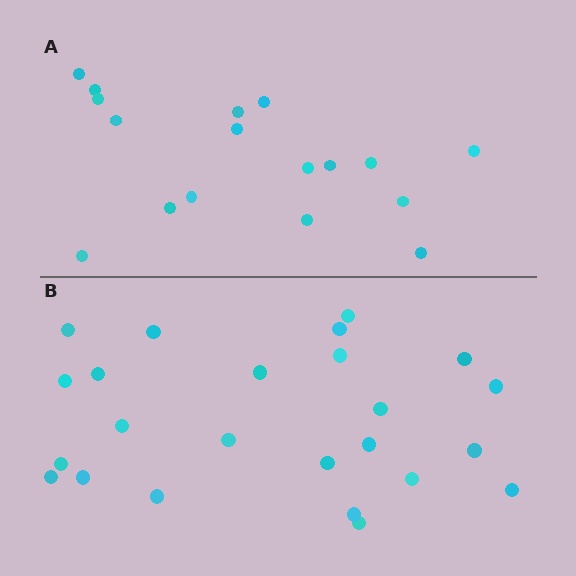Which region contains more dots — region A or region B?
Region B (the bottom region) has more dots.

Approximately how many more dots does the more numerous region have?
Region B has roughly 8 or so more dots than region A.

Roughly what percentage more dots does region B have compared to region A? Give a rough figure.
About 40% more.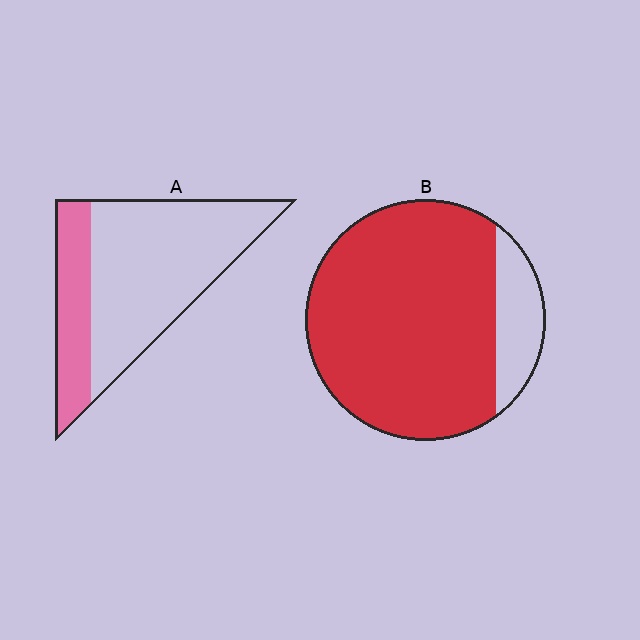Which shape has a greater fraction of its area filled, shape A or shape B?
Shape B.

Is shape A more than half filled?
No.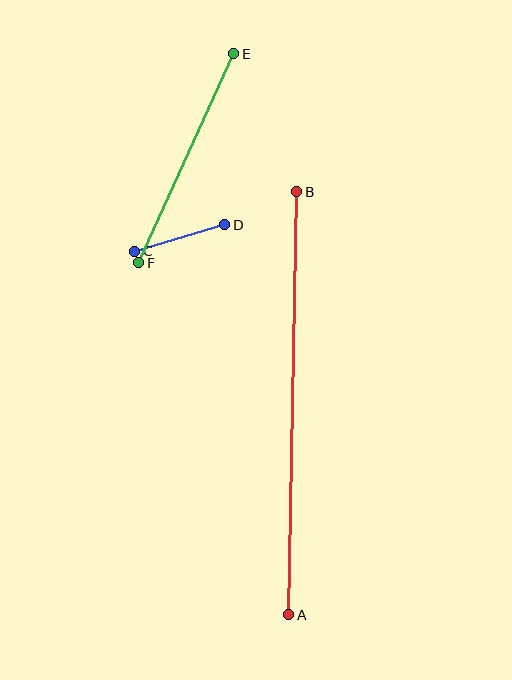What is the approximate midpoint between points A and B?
The midpoint is at approximately (293, 403) pixels.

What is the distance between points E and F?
The distance is approximately 229 pixels.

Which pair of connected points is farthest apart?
Points A and B are farthest apart.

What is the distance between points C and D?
The distance is approximately 94 pixels.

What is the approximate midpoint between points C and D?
The midpoint is at approximately (180, 238) pixels.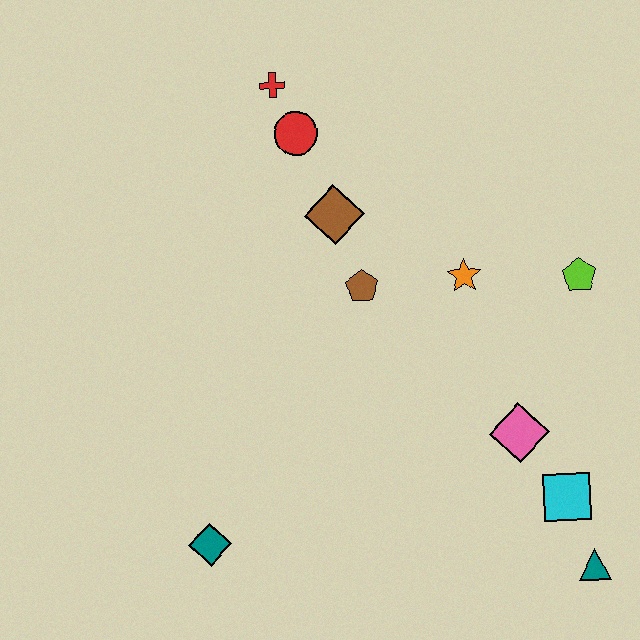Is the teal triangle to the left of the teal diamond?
No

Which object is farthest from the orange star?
The teal diamond is farthest from the orange star.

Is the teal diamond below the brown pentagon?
Yes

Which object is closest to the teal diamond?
The brown pentagon is closest to the teal diamond.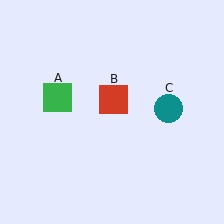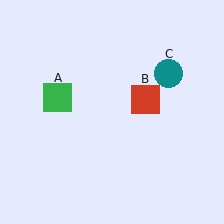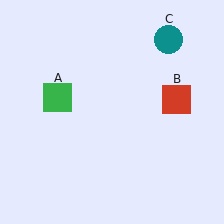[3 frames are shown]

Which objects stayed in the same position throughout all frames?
Green square (object A) remained stationary.